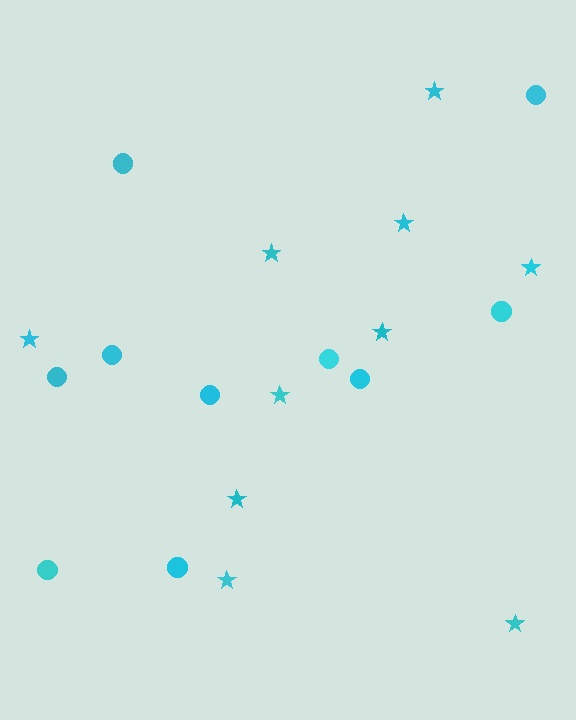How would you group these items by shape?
There are 2 groups: one group of stars (10) and one group of circles (10).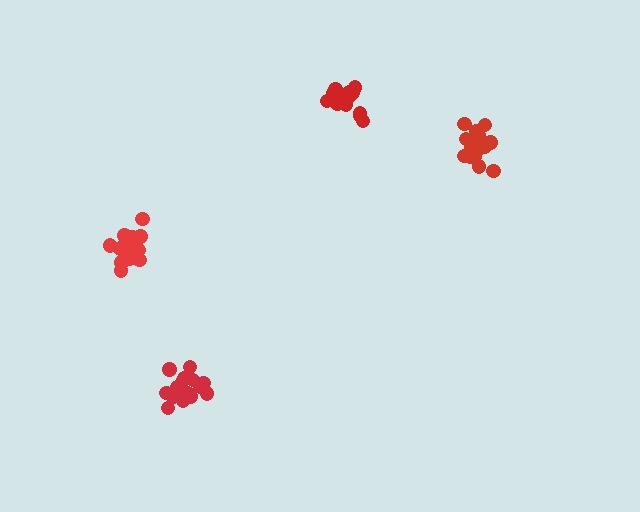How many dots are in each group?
Group 1: 20 dots, Group 2: 18 dots, Group 3: 16 dots, Group 4: 17 dots (71 total).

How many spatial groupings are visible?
There are 4 spatial groupings.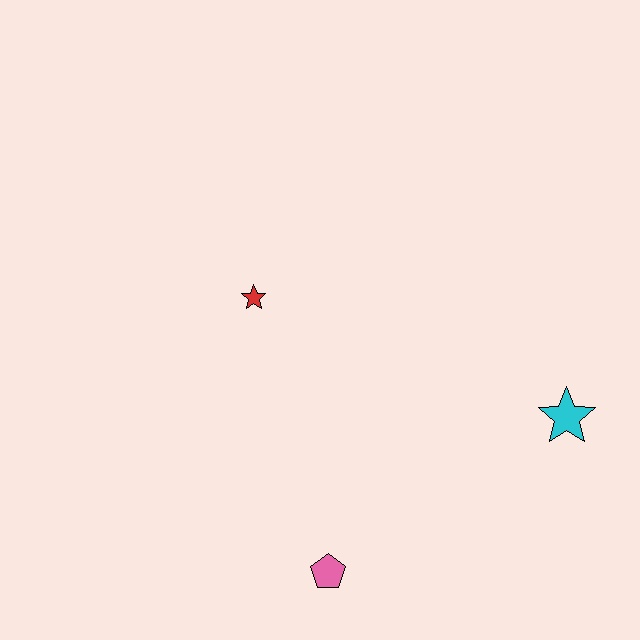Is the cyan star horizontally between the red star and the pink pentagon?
No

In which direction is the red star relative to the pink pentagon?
The red star is above the pink pentagon.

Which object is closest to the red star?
The pink pentagon is closest to the red star.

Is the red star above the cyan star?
Yes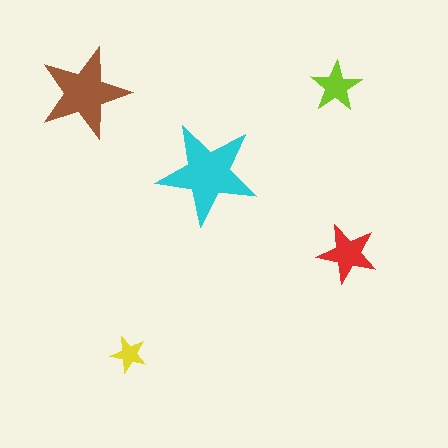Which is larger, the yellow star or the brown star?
The brown one.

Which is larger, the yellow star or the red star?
The red one.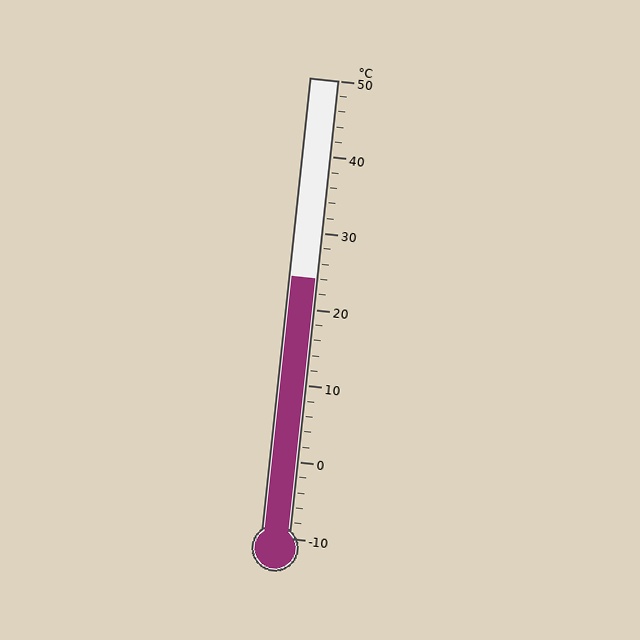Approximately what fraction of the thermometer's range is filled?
The thermometer is filled to approximately 55% of its range.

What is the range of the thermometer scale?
The thermometer scale ranges from -10°C to 50°C.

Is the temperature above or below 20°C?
The temperature is above 20°C.